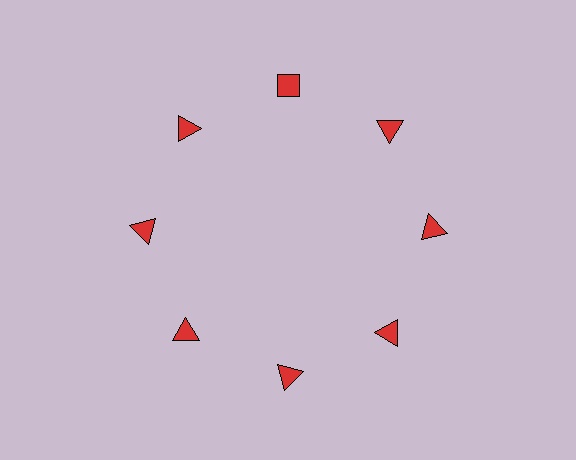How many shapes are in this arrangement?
There are 8 shapes arranged in a ring pattern.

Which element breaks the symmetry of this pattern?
The red diamond at roughly the 12 o'clock position breaks the symmetry. All other shapes are red triangles.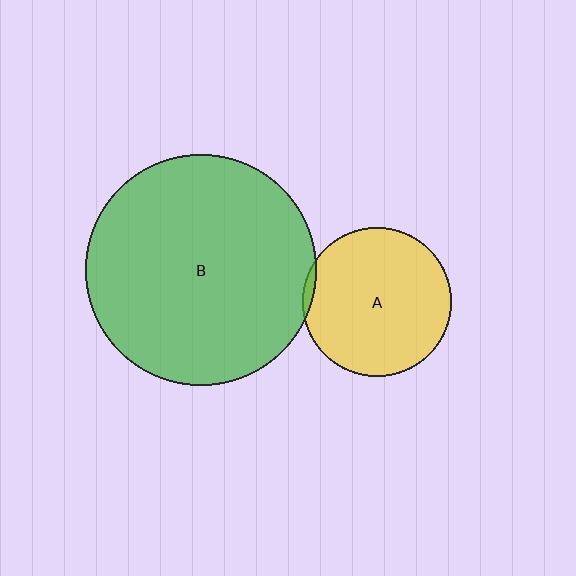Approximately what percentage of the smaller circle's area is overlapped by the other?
Approximately 5%.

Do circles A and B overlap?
Yes.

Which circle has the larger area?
Circle B (green).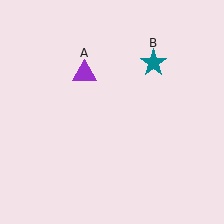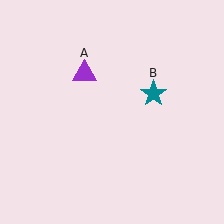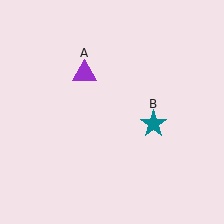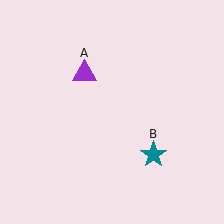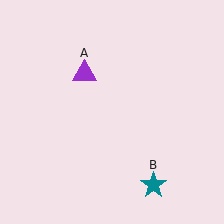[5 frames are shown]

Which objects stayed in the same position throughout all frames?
Purple triangle (object A) remained stationary.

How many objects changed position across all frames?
1 object changed position: teal star (object B).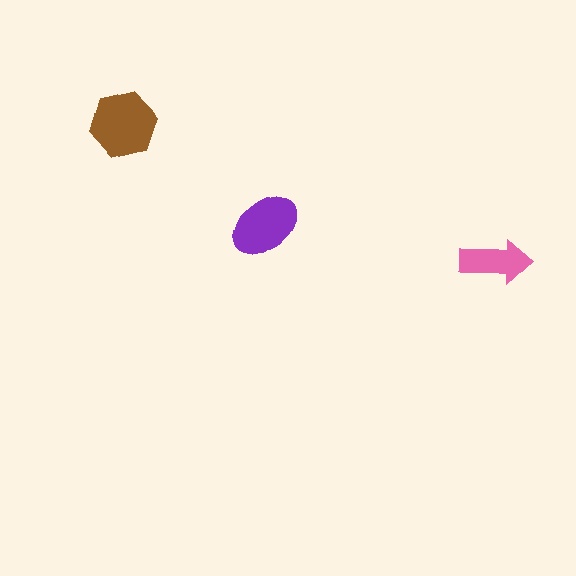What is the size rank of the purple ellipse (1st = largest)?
2nd.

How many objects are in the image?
There are 3 objects in the image.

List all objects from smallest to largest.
The pink arrow, the purple ellipse, the brown hexagon.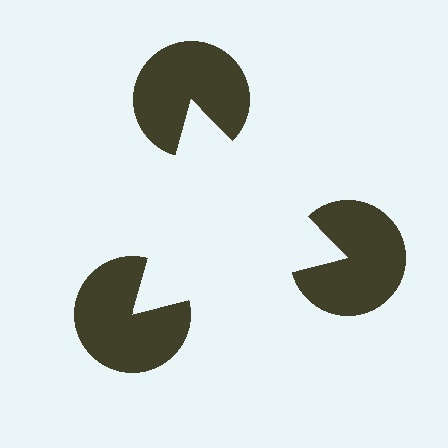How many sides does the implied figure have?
3 sides.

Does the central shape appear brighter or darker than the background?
It typically appears slightly brighter than the background, even though no actual brightness change is drawn.